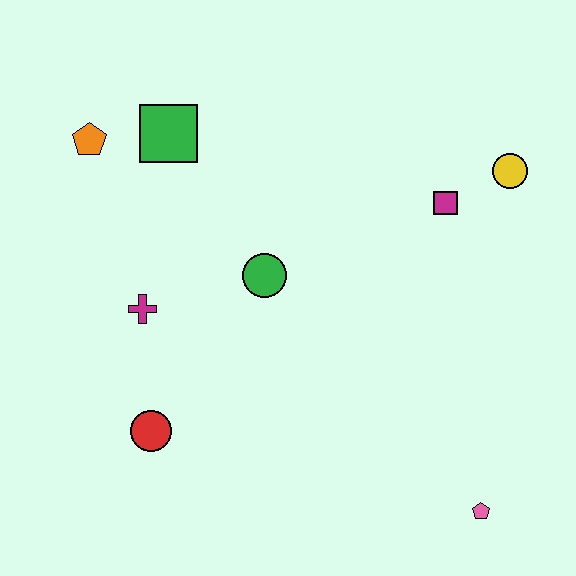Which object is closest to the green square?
The orange pentagon is closest to the green square.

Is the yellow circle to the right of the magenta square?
Yes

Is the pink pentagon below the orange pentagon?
Yes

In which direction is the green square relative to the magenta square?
The green square is to the left of the magenta square.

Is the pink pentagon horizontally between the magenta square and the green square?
No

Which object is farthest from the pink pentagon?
The orange pentagon is farthest from the pink pentagon.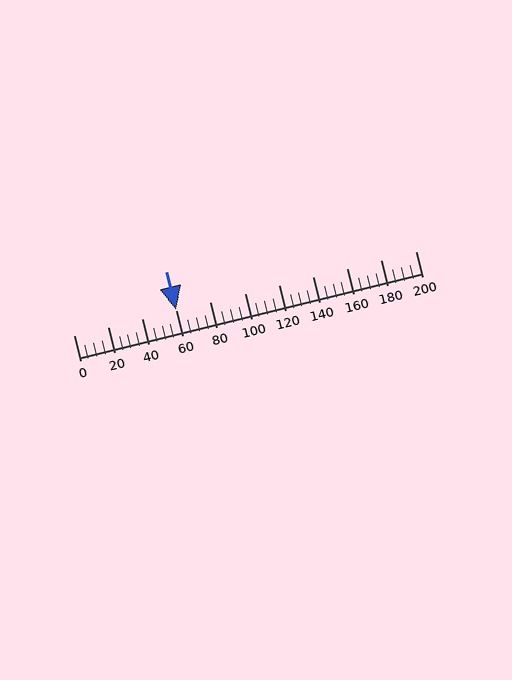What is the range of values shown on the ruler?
The ruler shows values from 0 to 200.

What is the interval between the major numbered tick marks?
The major tick marks are spaced 20 units apart.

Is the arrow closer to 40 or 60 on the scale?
The arrow is closer to 60.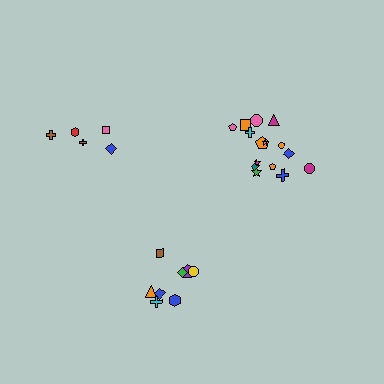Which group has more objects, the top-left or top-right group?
The top-right group.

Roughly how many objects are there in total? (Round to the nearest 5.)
Roughly 30 objects in total.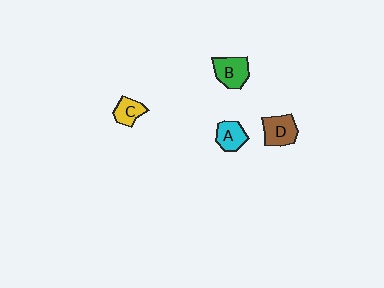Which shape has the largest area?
Shape B (green).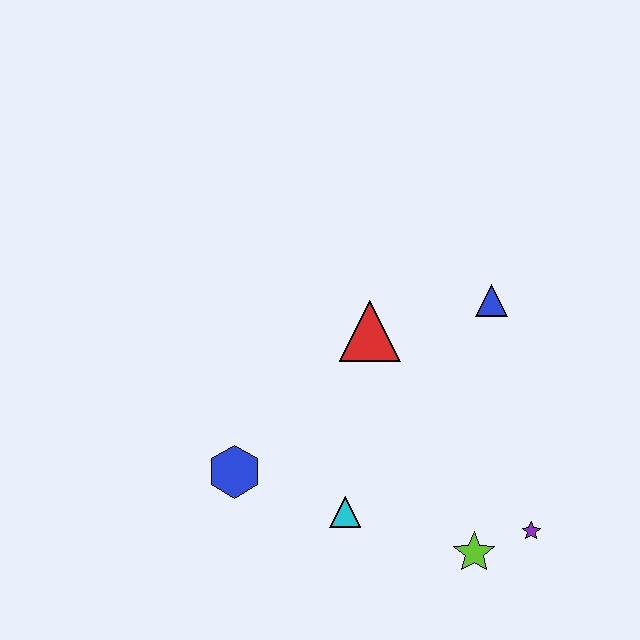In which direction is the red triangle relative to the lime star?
The red triangle is above the lime star.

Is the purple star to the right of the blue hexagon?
Yes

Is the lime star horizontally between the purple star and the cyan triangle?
Yes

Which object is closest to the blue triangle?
The red triangle is closest to the blue triangle.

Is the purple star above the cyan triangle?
No